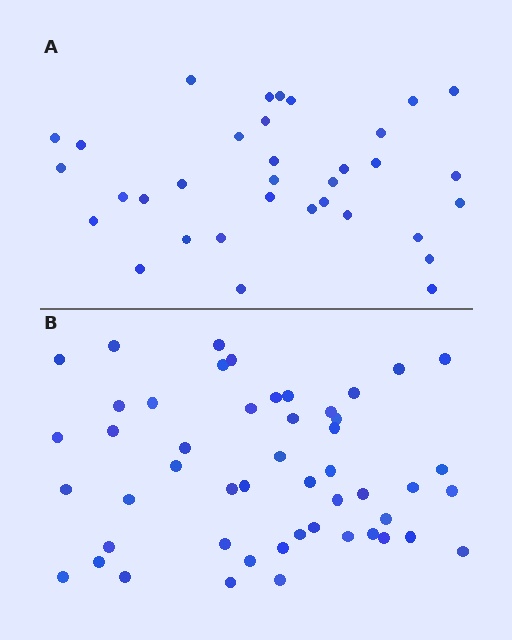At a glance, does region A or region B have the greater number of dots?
Region B (the bottom region) has more dots.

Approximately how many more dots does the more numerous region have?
Region B has approximately 15 more dots than region A.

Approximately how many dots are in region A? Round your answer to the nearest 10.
About 30 dots. (The exact count is 34, which rounds to 30.)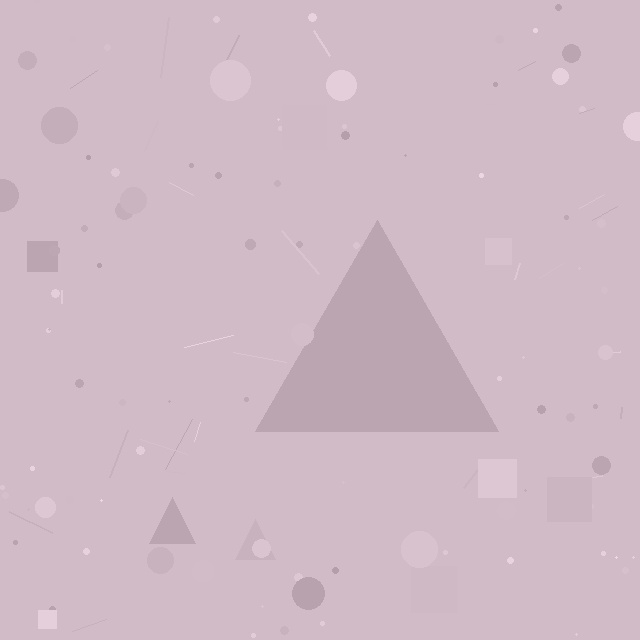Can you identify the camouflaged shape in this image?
The camouflaged shape is a triangle.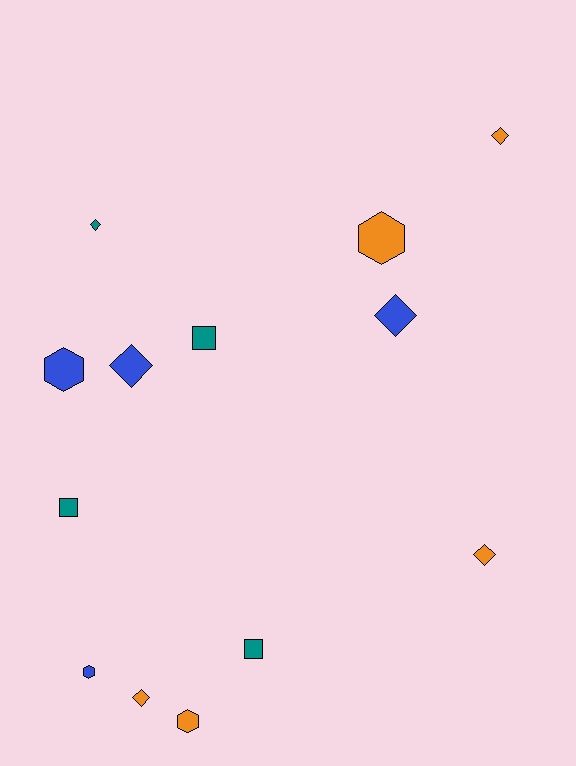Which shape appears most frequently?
Diamond, with 6 objects.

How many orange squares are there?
There are no orange squares.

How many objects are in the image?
There are 13 objects.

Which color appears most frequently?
Orange, with 5 objects.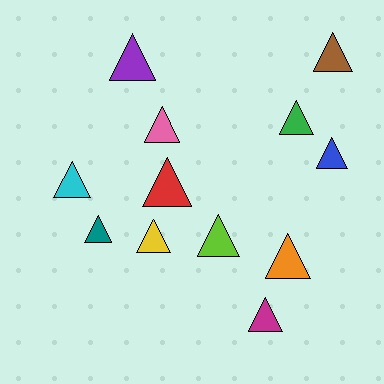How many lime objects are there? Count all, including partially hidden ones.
There is 1 lime object.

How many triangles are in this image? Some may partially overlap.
There are 12 triangles.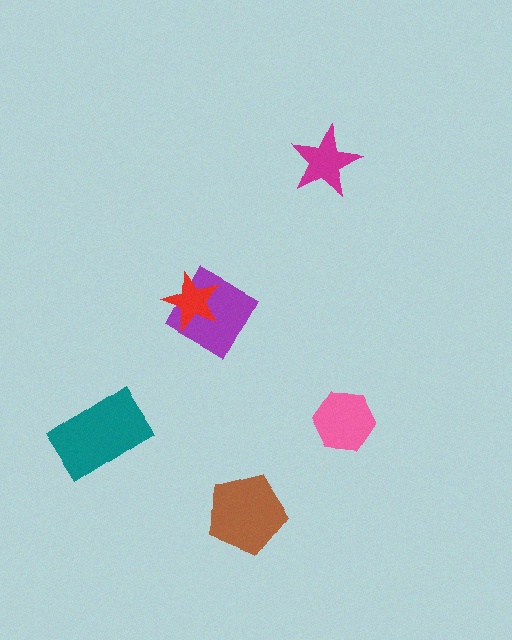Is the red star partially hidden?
No, no other shape covers it.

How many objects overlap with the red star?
1 object overlaps with the red star.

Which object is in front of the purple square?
The red star is in front of the purple square.